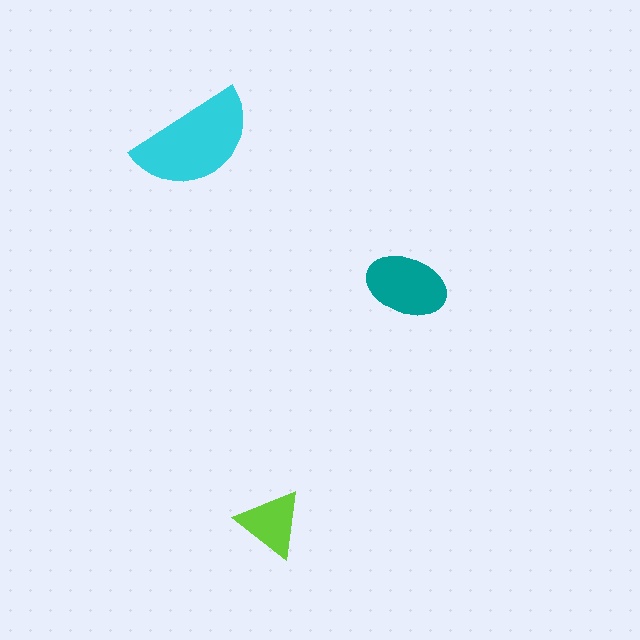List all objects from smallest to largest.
The lime triangle, the teal ellipse, the cyan semicircle.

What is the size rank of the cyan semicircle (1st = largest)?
1st.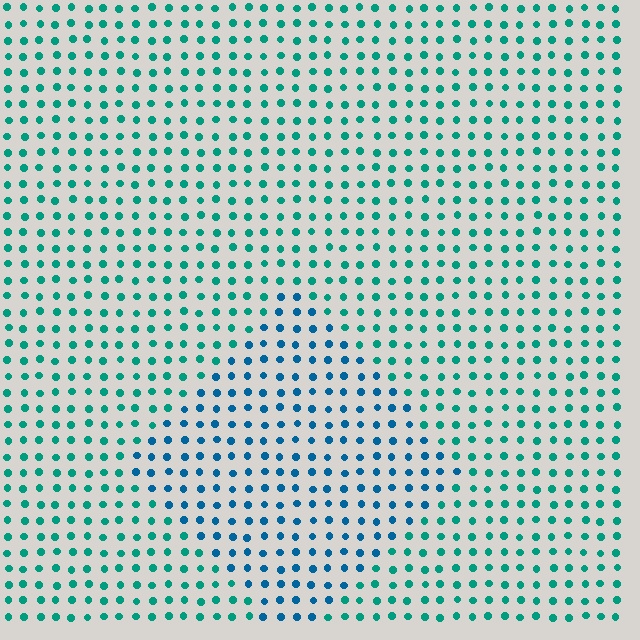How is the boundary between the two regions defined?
The boundary is defined purely by a slight shift in hue (about 33 degrees). Spacing, size, and orientation are identical on both sides.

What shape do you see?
I see a diamond.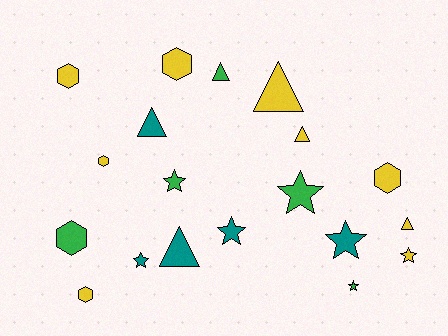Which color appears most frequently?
Yellow, with 9 objects.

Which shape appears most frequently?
Star, with 7 objects.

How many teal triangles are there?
There are 2 teal triangles.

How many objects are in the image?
There are 19 objects.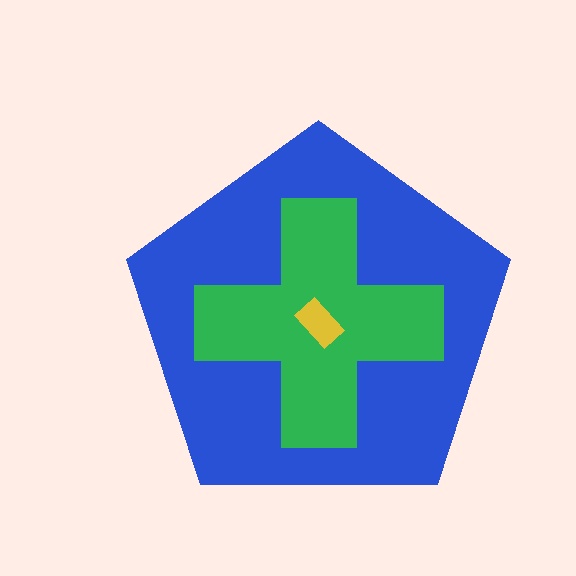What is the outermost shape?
The blue pentagon.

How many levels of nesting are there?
3.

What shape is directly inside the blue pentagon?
The green cross.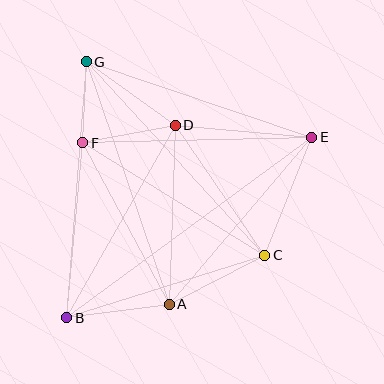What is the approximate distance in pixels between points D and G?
The distance between D and G is approximately 109 pixels.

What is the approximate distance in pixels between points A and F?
The distance between A and F is approximately 183 pixels.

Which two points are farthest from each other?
Points B and E are farthest from each other.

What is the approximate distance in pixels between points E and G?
The distance between E and G is approximately 238 pixels.